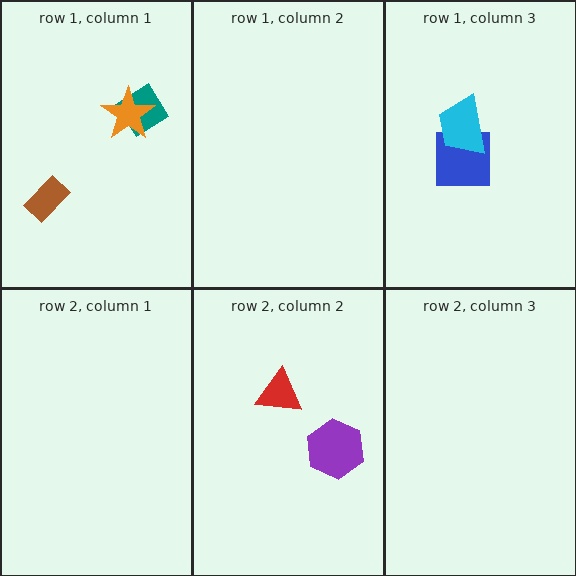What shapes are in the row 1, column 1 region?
The brown rectangle, the teal diamond, the orange star.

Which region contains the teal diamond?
The row 1, column 1 region.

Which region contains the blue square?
The row 1, column 3 region.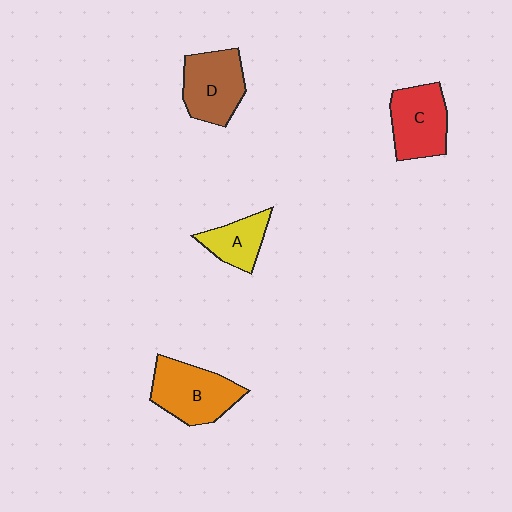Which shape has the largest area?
Shape B (orange).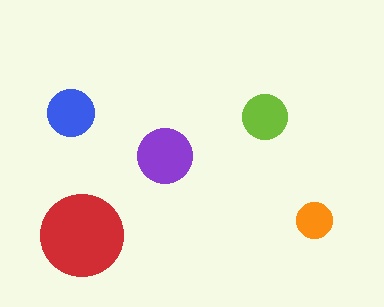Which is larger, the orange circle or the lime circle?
The lime one.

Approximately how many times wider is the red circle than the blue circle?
About 2 times wider.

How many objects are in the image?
There are 5 objects in the image.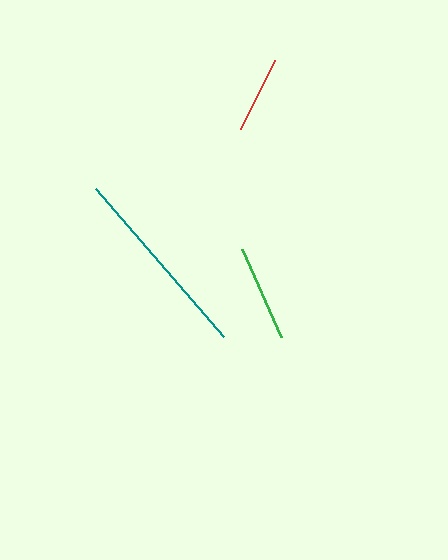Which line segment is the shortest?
The red line is the shortest at approximately 77 pixels.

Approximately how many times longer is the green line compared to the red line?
The green line is approximately 1.2 times the length of the red line.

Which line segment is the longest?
The teal line is the longest at approximately 196 pixels.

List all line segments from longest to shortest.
From longest to shortest: teal, green, red.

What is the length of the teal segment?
The teal segment is approximately 196 pixels long.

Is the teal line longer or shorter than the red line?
The teal line is longer than the red line.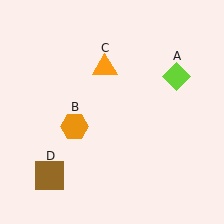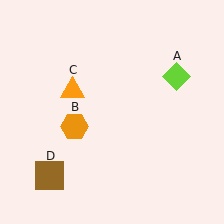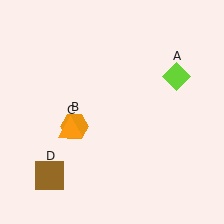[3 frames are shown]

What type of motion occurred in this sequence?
The orange triangle (object C) rotated counterclockwise around the center of the scene.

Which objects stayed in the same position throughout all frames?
Lime diamond (object A) and orange hexagon (object B) and brown square (object D) remained stationary.